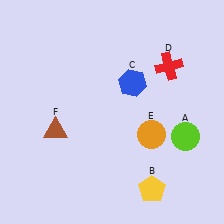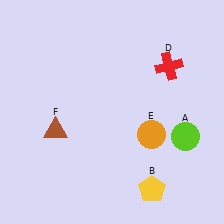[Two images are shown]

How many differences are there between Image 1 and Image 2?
There is 1 difference between the two images.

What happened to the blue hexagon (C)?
The blue hexagon (C) was removed in Image 2. It was in the top-right area of Image 1.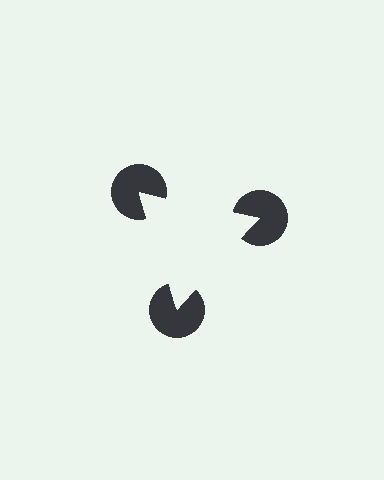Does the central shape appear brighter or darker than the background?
It typically appears slightly brighter than the background, even though no actual brightness change is drawn.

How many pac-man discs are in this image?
There are 3 — one at each vertex of the illusory triangle.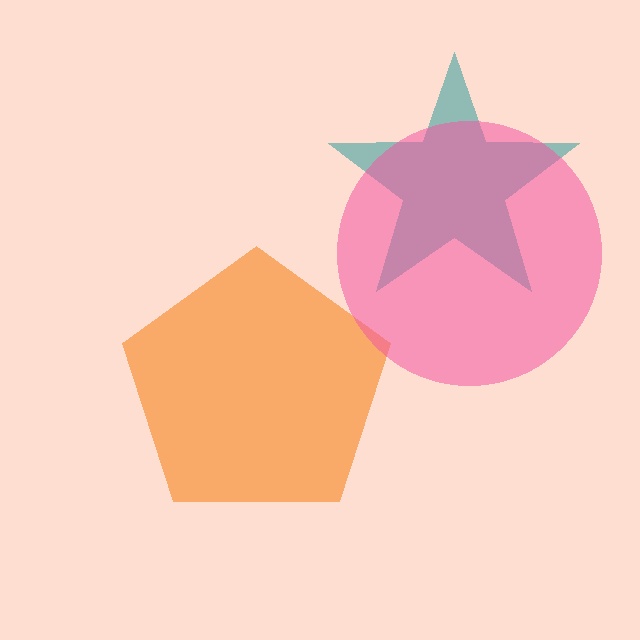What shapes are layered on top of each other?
The layered shapes are: a teal star, an orange pentagon, a pink circle.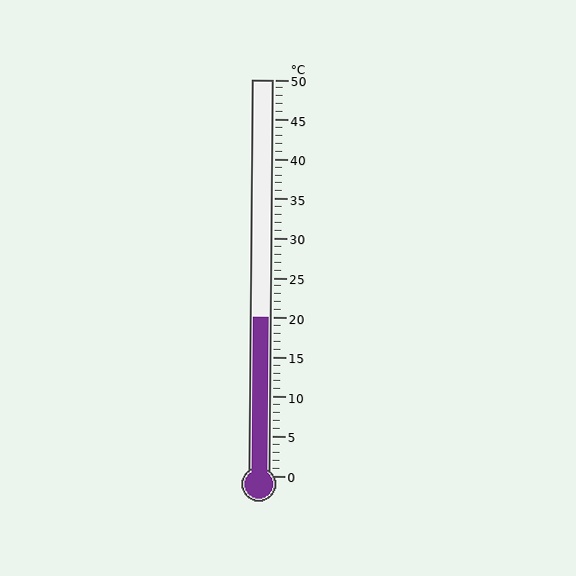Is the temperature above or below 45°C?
The temperature is below 45°C.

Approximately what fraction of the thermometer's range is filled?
The thermometer is filled to approximately 40% of its range.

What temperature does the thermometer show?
The thermometer shows approximately 20°C.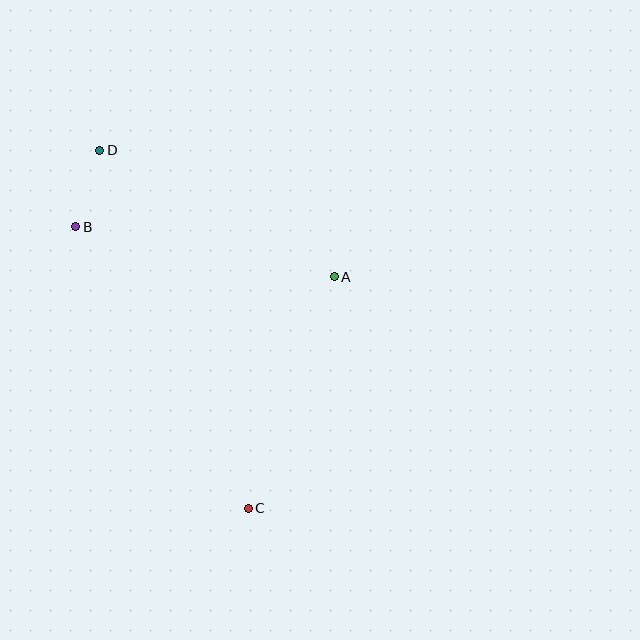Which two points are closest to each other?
Points B and D are closest to each other.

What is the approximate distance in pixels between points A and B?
The distance between A and B is approximately 263 pixels.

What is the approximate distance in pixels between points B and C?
The distance between B and C is approximately 330 pixels.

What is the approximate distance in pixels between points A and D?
The distance between A and D is approximately 266 pixels.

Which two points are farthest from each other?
Points C and D are farthest from each other.